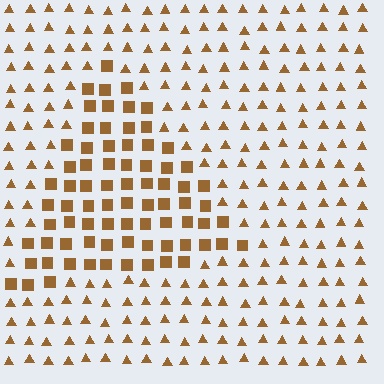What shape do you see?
I see a triangle.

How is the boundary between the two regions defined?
The boundary is defined by a change in element shape: squares inside vs. triangles outside. All elements share the same color and spacing.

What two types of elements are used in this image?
The image uses squares inside the triangle region and triangles outside it.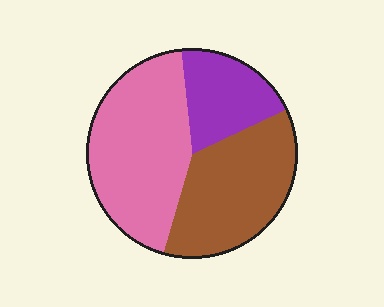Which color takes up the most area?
Pink, at roughly 45%.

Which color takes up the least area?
Purple, at roughly 20%.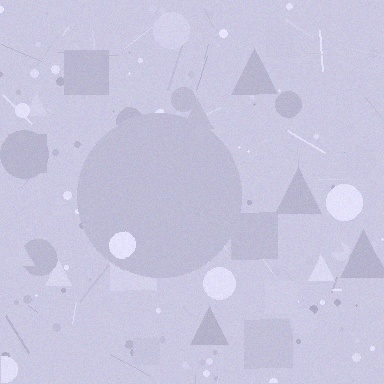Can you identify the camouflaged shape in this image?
The camouflaged shape is a circle.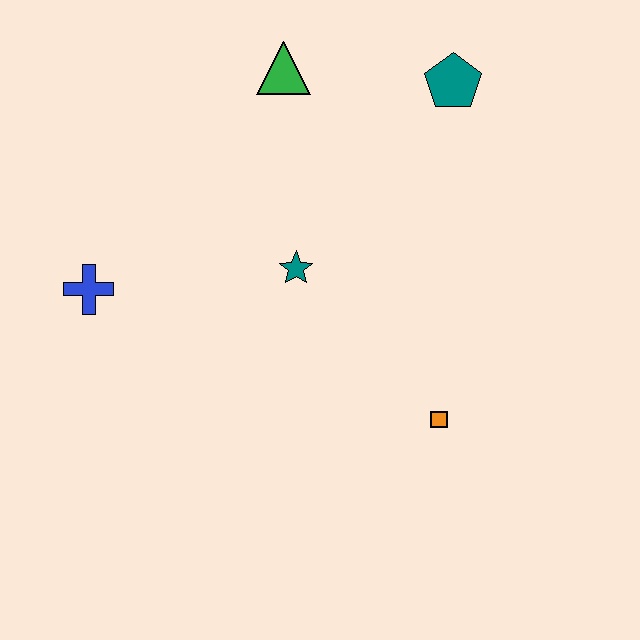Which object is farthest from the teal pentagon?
The blue cross is farthest from the teal pentagon.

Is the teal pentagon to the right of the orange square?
Yes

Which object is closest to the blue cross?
The teal star is closest to the blue cross.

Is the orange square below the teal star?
Yes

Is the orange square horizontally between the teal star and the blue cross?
No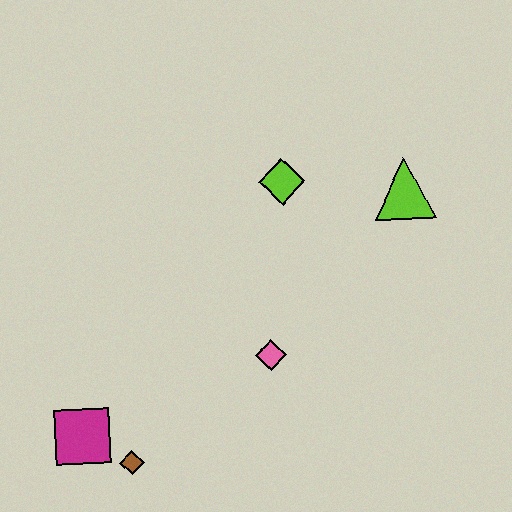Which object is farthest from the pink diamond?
The lime triangle is farthest from the pink diamond.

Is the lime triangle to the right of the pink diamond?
Yes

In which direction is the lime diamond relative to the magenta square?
The lime diamond is above the magenta square.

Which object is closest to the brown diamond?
The magenta square is closest to the brown diamond.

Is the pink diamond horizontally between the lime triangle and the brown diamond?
Yes